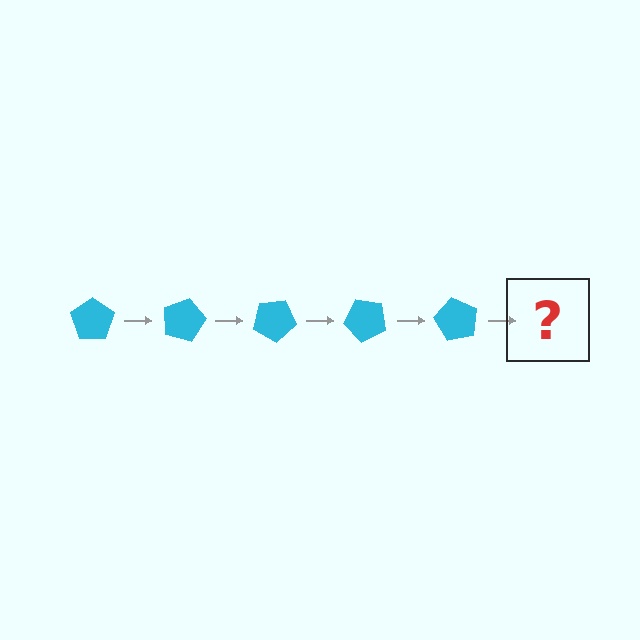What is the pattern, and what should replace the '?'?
The pattern is that the pentagon rotates 15 degrees each step. The '?' should be a cyan pentagon rotated 75 degrees.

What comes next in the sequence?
The next element should be a cyan pentagon rotated 75 degrees.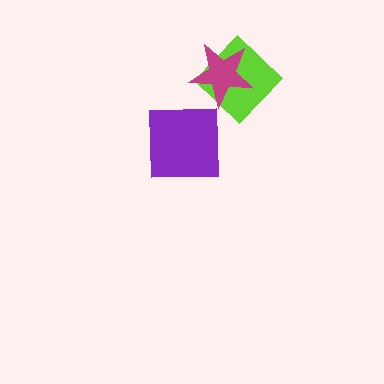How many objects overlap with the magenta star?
1 object overlaps with the magenta star.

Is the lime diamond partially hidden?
Yes, it is partially covered by another shape.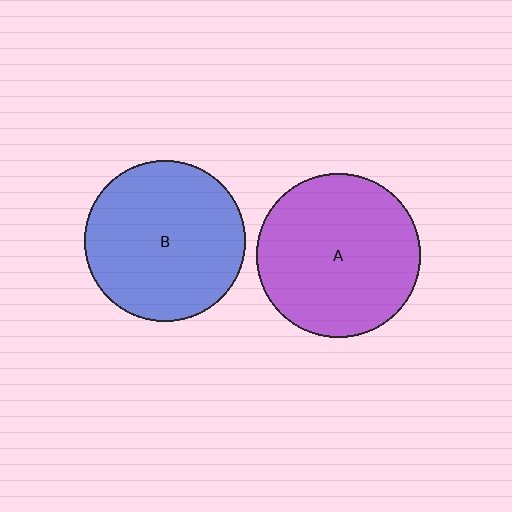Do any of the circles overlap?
No, none of the circles overlap.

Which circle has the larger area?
Circle A (purple).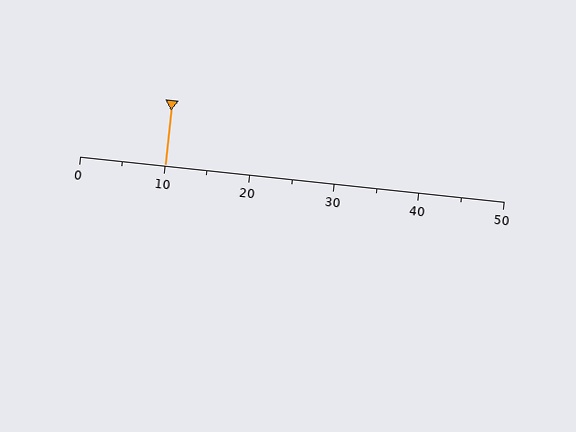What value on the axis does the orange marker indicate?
The marker indicates approximately 10.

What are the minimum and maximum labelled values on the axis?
The axis runs from 0 to 50.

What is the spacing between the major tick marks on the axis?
The major ticks are spaced 10 apart.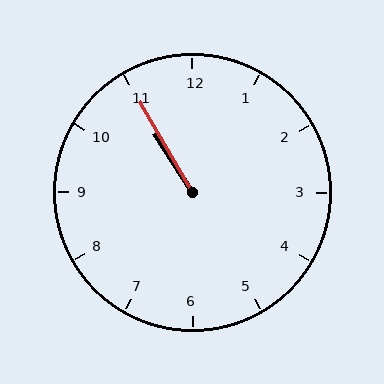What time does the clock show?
10:55.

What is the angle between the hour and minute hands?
Approximately 2 degrees.